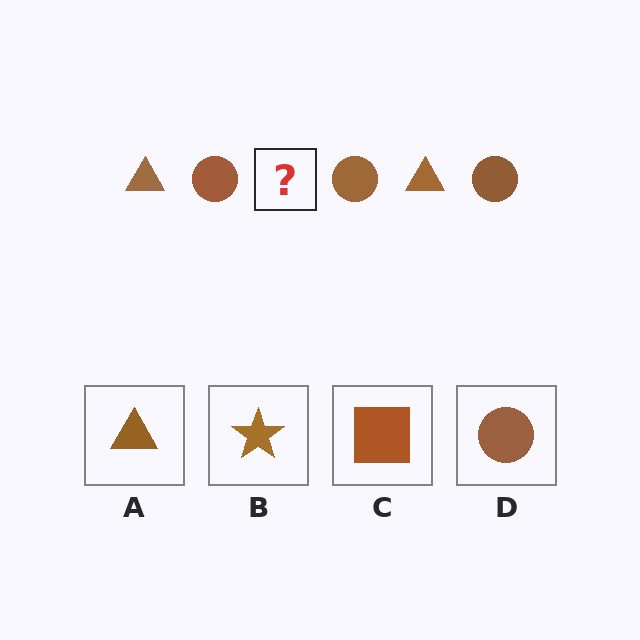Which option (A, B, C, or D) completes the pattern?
A.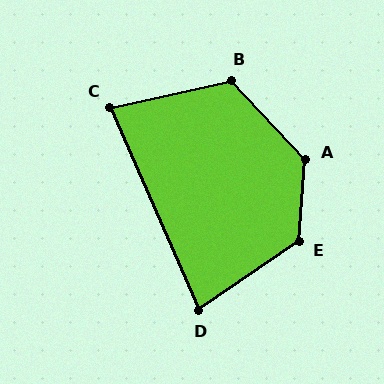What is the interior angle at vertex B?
Approximately 121 degrees (obtuse).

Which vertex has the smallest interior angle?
C, at approximately 79 degrees.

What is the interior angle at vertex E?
Approximately 129 degrees (obtuse).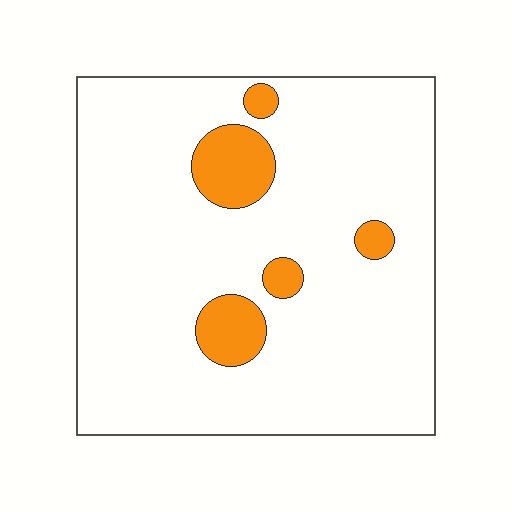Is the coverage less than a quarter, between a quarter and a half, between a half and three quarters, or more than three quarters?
Less than a quarter.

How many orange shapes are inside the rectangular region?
5.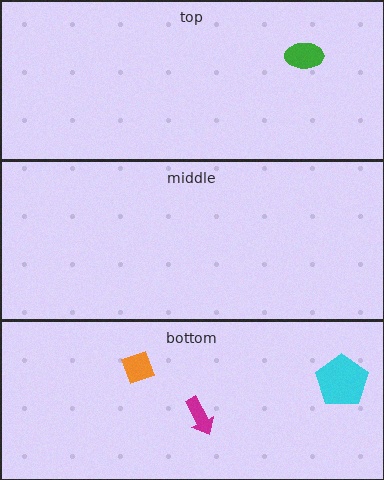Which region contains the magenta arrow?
The bottom region.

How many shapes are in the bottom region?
3.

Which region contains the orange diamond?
The bottom region.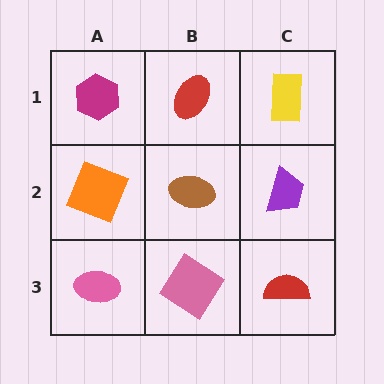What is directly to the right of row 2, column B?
A purple trapezoid.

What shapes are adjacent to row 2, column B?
A red ellipse (row 1, column B), a pink diamond (row 3, column B), an orange square (row 2, column A), a purple trapezoid (row 2, column C).